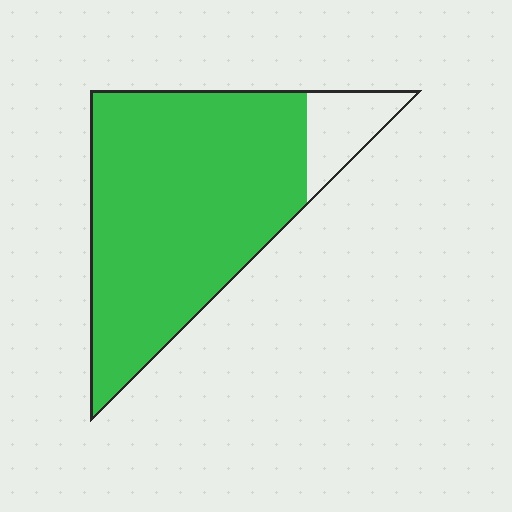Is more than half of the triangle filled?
Yes.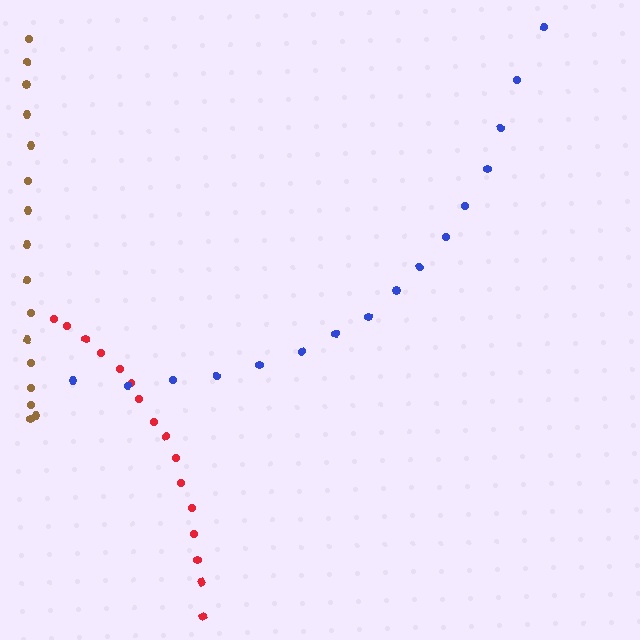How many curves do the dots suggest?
There are 3 distinct paths.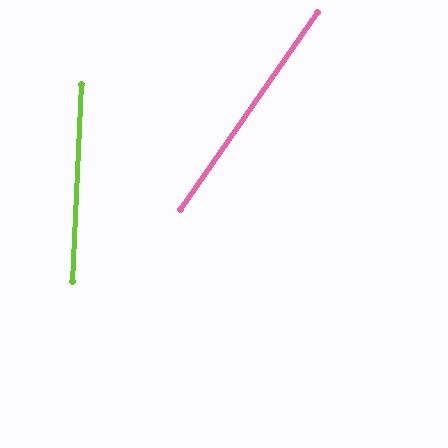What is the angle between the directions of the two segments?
Approximately 32 degrees.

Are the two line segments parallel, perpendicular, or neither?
Neither parallel nor perpendicular — they differ by about 32°.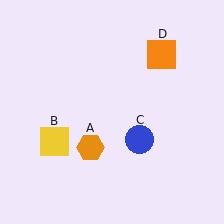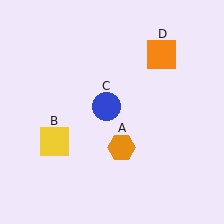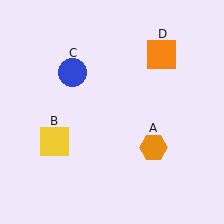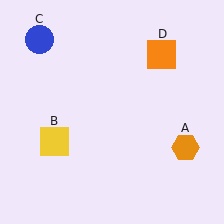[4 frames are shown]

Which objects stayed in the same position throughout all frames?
Yellow square (object B) and orange square (object D) remained stationary.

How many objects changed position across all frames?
2 objects changed position: orange hexagon (object A), blue circle (object C).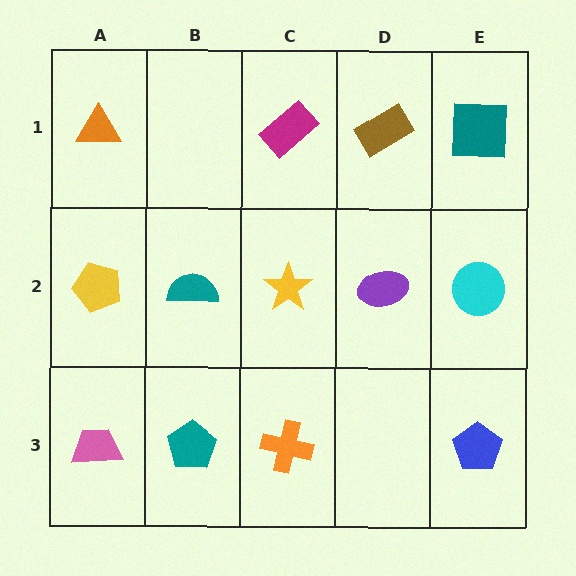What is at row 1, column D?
A brown rectangle.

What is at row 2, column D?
A purple ellipse.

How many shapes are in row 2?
5 shapes.